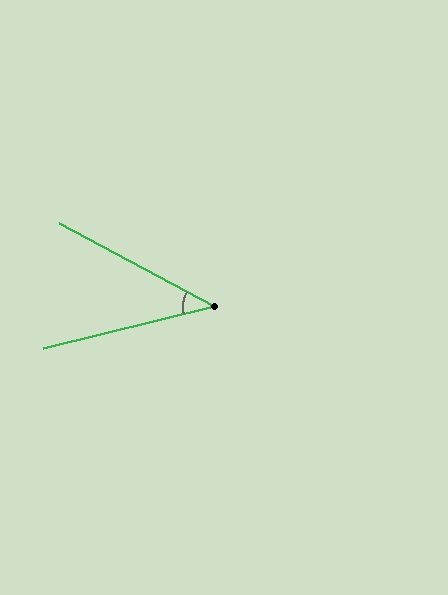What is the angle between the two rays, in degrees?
Approximately 42 degrees.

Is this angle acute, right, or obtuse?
It is acute.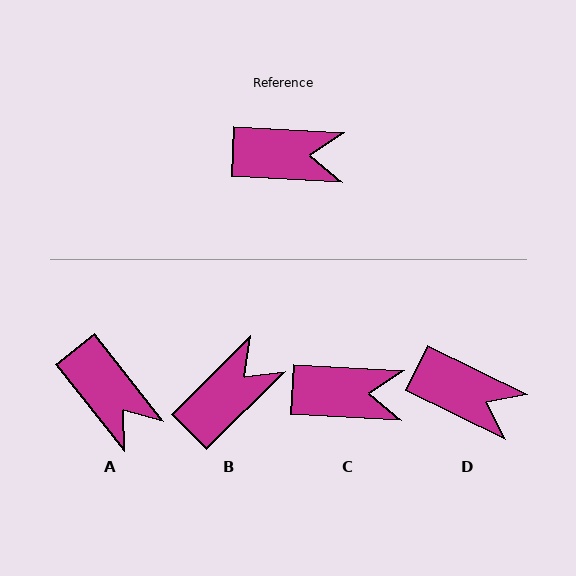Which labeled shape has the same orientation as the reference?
C.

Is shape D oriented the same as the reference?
No, it is off by about 23 degrees.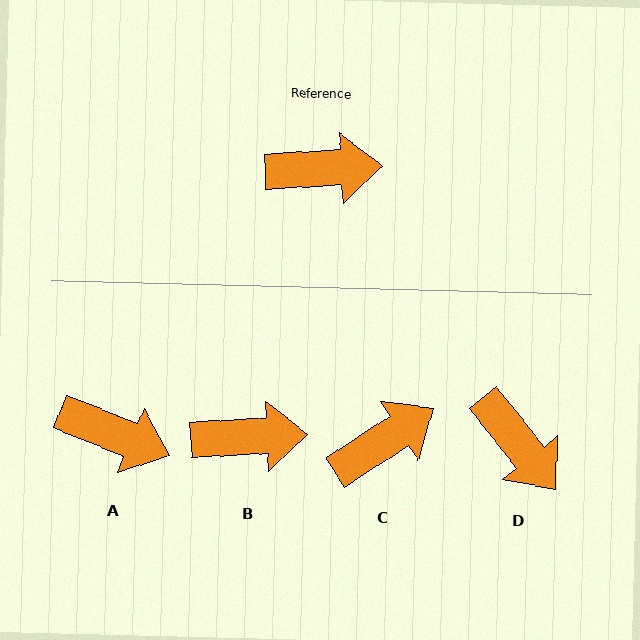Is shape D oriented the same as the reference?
No, it is off by about 55 degrees.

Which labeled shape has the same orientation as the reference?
B.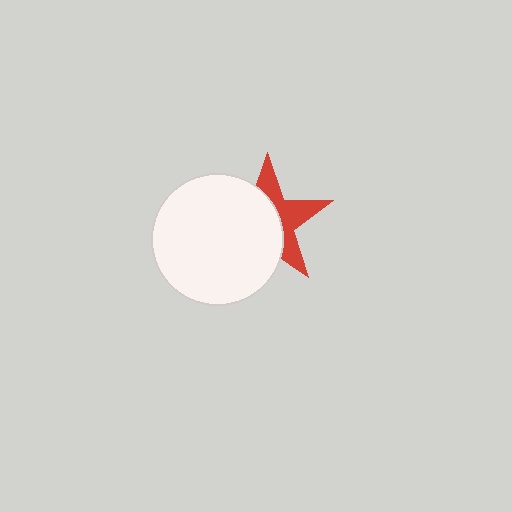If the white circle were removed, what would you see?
You would see the complete red star.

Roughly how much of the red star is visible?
A small part of it is visible (roughly 42%).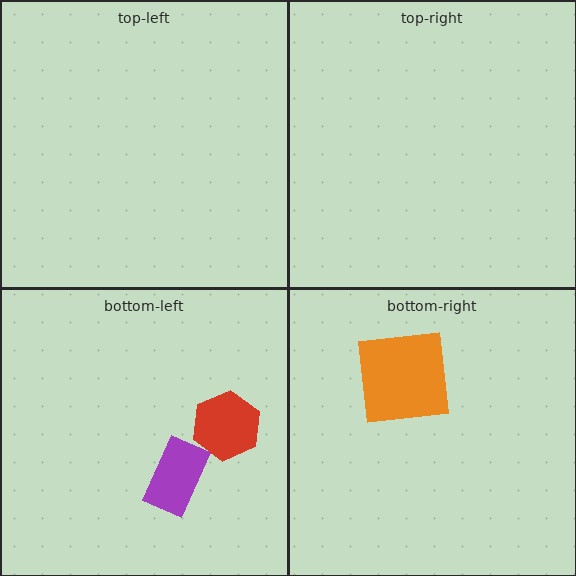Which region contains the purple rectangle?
The bottom-left region.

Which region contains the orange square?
The bottom-right region.